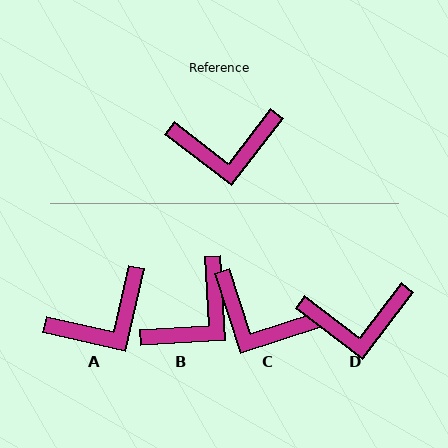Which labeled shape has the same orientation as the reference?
D.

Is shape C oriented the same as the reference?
No, it is off by about 35 degrees.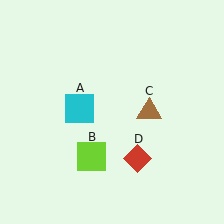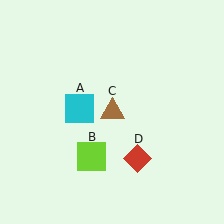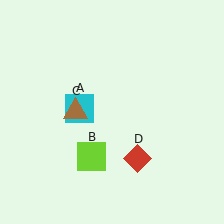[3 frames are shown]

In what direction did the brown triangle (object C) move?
The brown triangle (object C) moved left.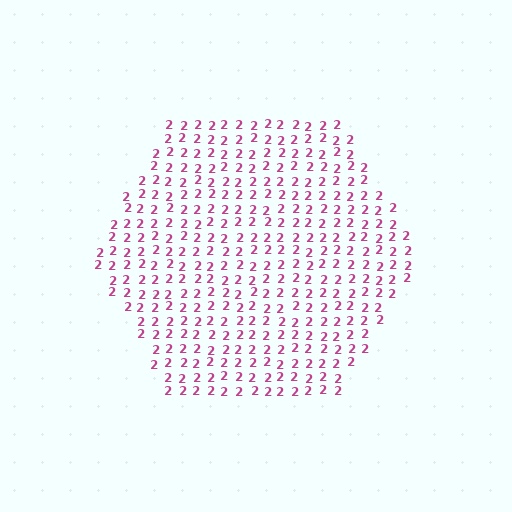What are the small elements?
The small elements are digit 2's.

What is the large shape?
The large shape is a hexagon.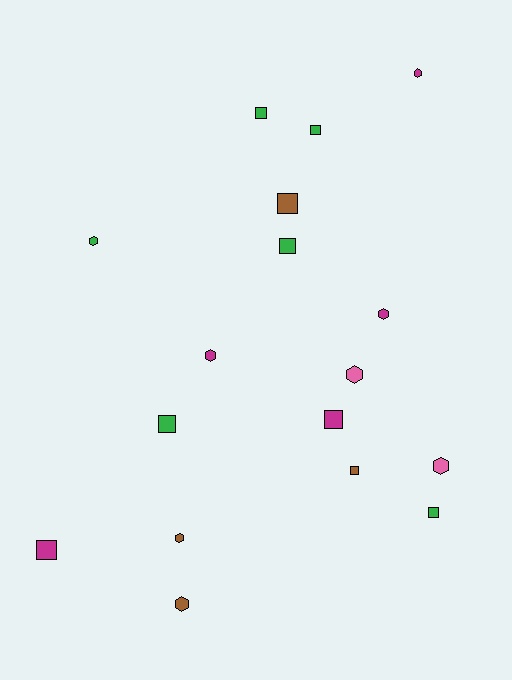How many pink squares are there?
There are no pink squares.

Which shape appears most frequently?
Square, with 9 objects.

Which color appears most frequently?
Green, with 6 objects.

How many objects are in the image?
There are 17 objects.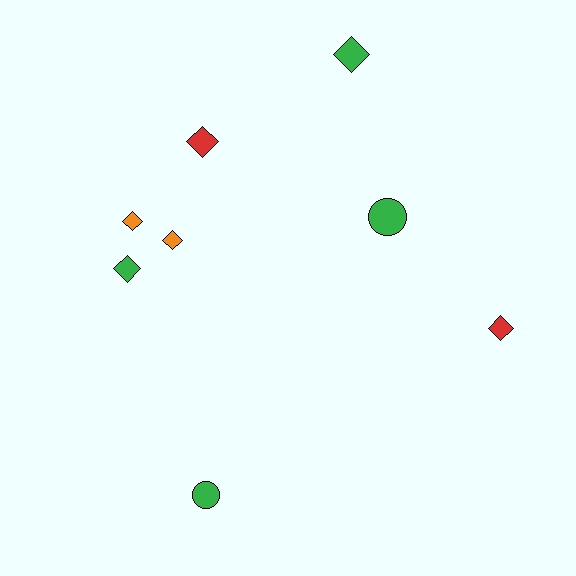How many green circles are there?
There are 2 green circles.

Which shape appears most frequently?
Diamond, with 6 objects.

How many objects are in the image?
There are 8 objects.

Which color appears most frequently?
Green, with 4 objects.